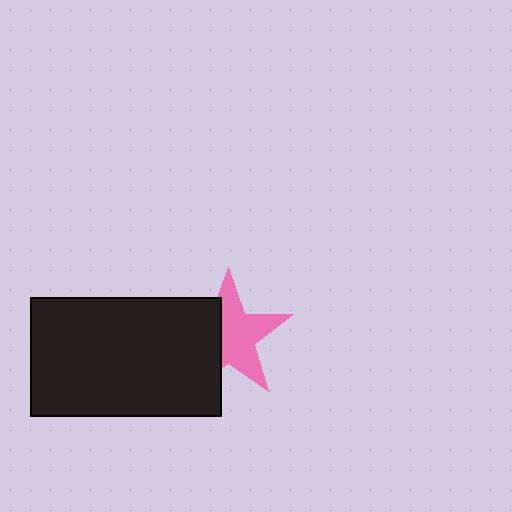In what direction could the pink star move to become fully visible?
The pink star could move right. That would shift it out from behind the black rectangle entirely.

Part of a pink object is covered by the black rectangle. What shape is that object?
It is a star.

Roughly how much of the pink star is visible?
About half of it is visible (roughly 61%).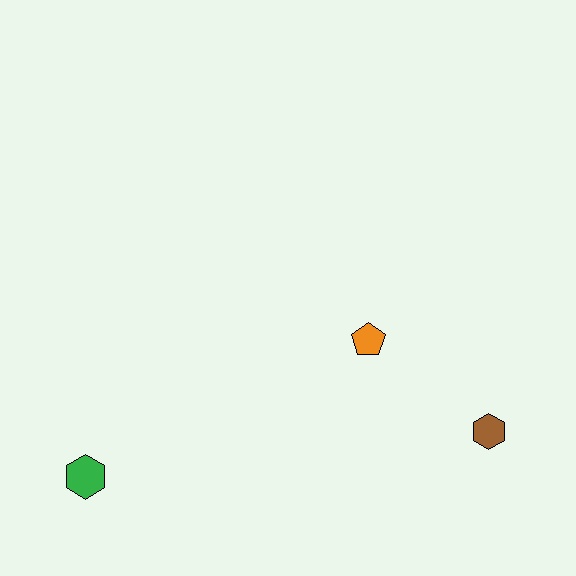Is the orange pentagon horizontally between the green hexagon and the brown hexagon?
Yes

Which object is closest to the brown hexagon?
The orange pentagon is closest to the brown hexagon.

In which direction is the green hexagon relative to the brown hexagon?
The green hexagon is to the left of the brown hexagon.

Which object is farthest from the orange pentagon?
The green hexagon is farthest from the orange pentagon.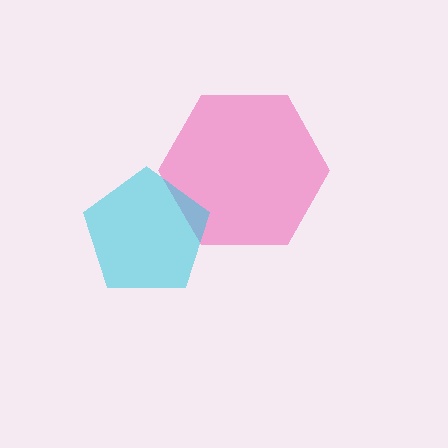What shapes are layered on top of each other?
The layered shapes are: a pink hexagon, a cyan pentagon.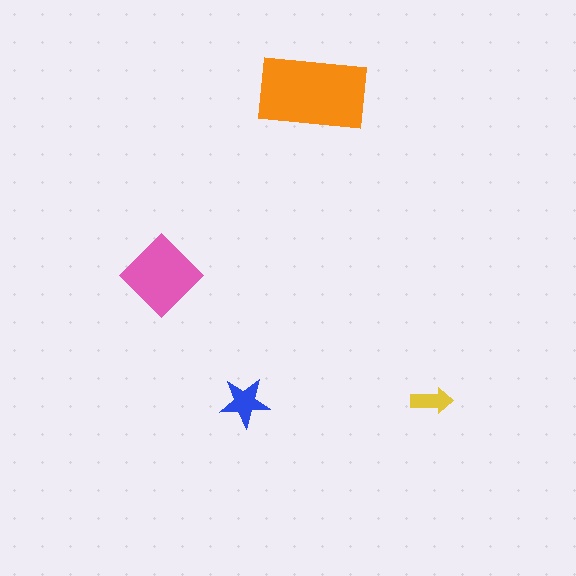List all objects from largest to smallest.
The orange rectangle, the pink diamond, the blue star, the yellow arrow.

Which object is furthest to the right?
The yellow arrow is rightmost.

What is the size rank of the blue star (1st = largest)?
3rd.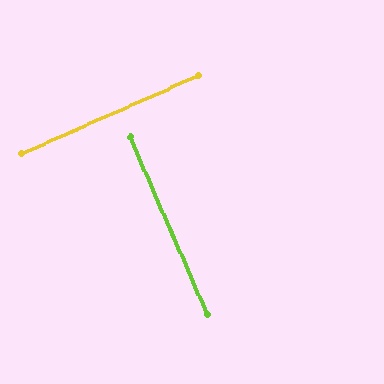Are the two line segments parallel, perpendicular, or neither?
Perpendicular — they meet at approximately 90°.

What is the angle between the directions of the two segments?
Approximately 90 degrees.